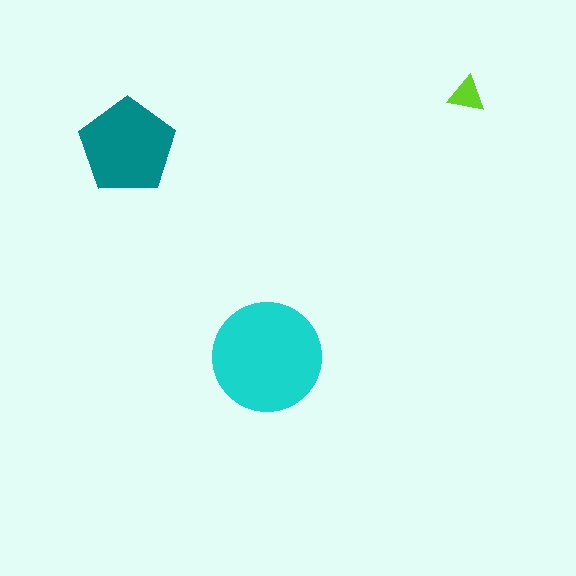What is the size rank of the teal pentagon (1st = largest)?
2nd.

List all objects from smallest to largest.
The lime triangle, the teal pentagon, the cyan circle.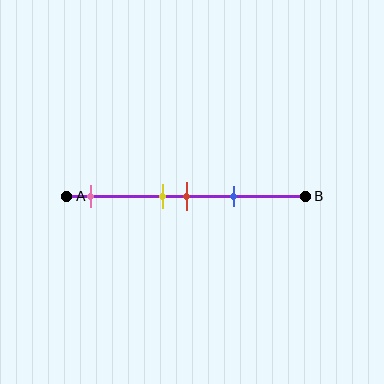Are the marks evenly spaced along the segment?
No, the marks are not evenly spaced.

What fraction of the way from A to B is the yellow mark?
The yellow mark is approximately 40% (0.4) of the way from A to B.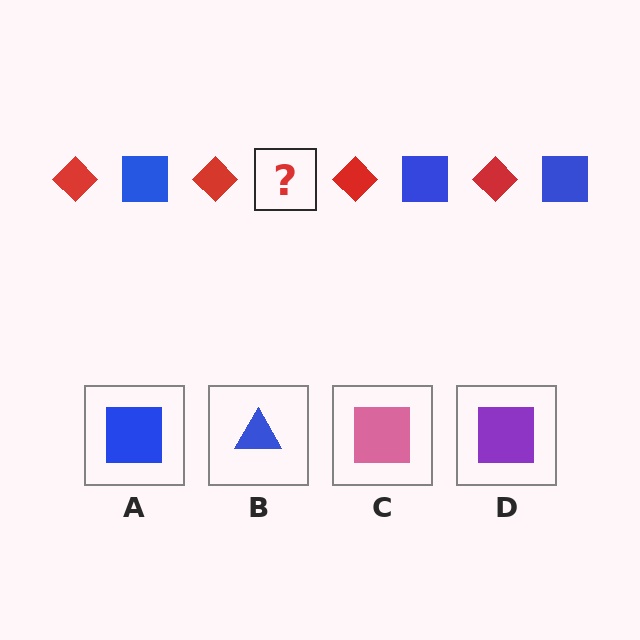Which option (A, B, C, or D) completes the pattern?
A.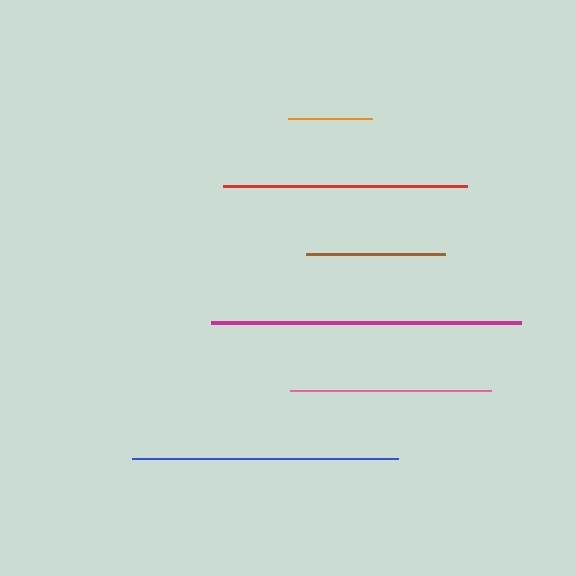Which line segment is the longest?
The magenta line is the longest at approximately 310 pixels.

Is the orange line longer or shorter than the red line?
The red line is longer than the orange line.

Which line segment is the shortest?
The orange line is the shortest at approximately 84 pixels.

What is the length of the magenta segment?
The magenta segment is approximately 310 pixels long.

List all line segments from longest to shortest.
From longest to shortest: magenta, blue, red, pink, brown, orange.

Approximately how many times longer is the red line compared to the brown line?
The red line is approximately 1.8 times the length of the brown line.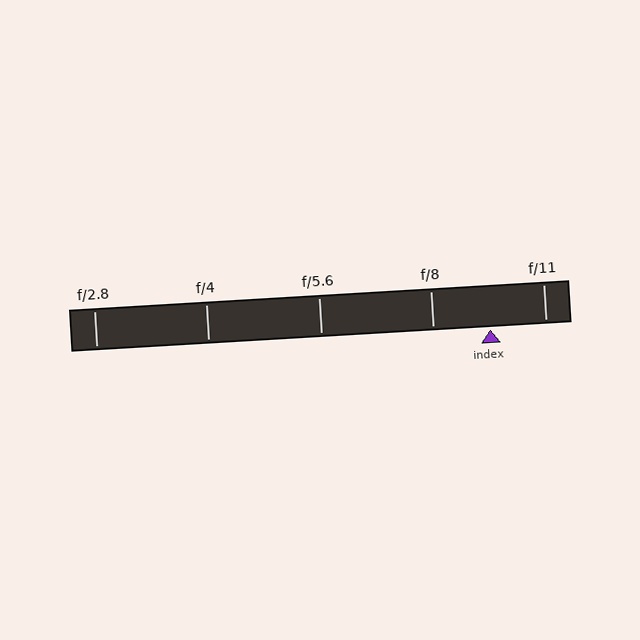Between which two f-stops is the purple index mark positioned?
The index mark is between f/8 and f/11.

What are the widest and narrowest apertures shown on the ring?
The widest aperture shown is f/2.8 and the narrowest is f/11.